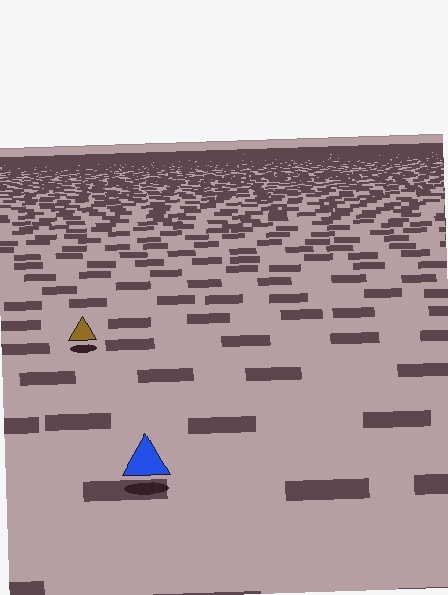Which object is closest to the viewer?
The blue triangle is closest. The texture marks near it are larger and more spread out.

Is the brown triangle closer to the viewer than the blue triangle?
No. The blue triangle is closer — you can tell from the texture gradient: the ground texture is coarser near it.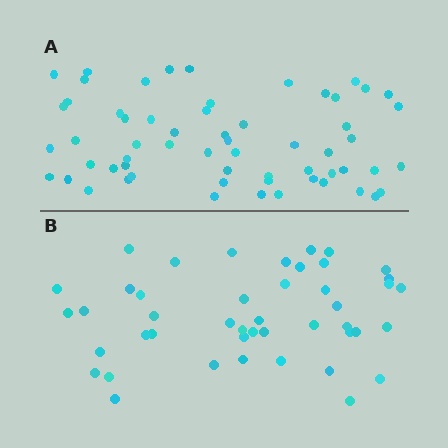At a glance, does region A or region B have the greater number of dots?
Region A (the top region) has more dots.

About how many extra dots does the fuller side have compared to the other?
Region A has approximately 15 more dots than region B.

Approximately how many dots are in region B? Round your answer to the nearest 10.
About 40 dots. (The exact count is 45, which rounds to 40.)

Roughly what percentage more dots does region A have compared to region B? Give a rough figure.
About 35% more.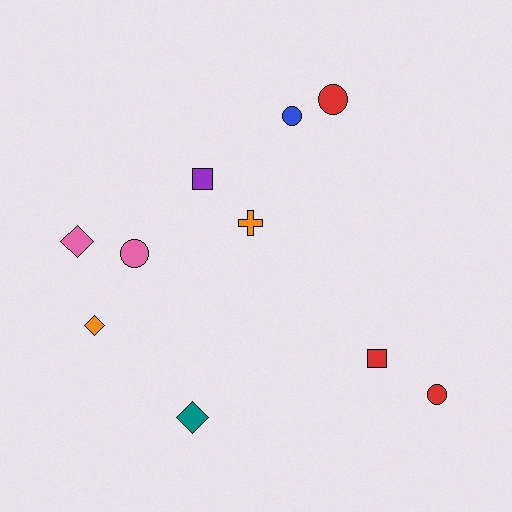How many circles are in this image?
There are 4 circles.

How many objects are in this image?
There are 10 objects.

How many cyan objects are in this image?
There are no cyan objects.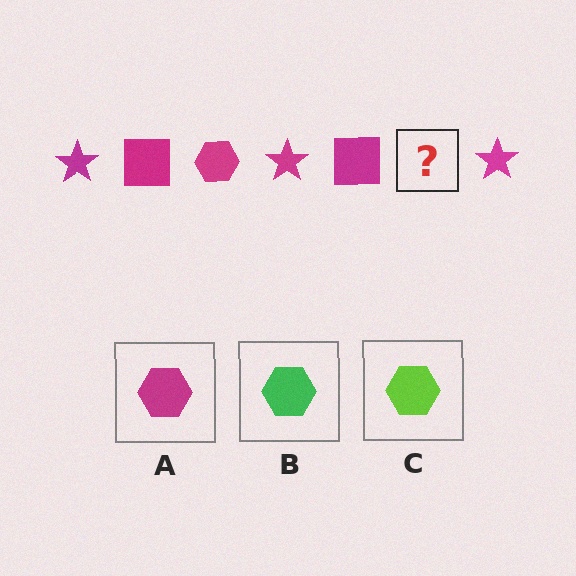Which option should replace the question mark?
Option A.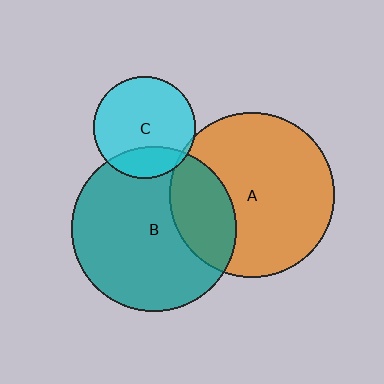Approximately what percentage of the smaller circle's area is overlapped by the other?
Approximately 25%.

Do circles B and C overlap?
Yes.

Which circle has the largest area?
Circle B (teal).